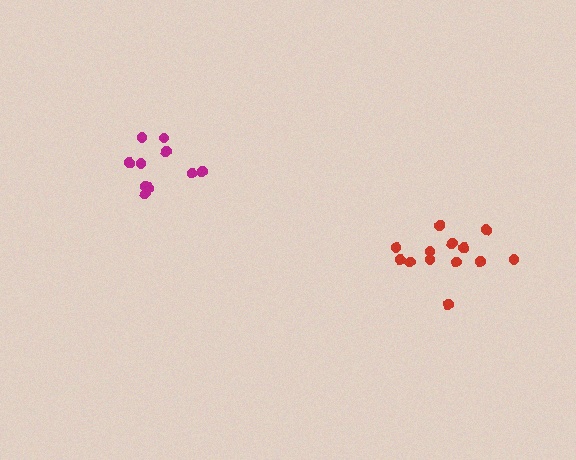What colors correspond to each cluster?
The clusters are colored: magenta, red.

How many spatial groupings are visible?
There are 2 spatial groupings.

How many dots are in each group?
Group 1: 10 dots, Group 2: 13 dots (23 total).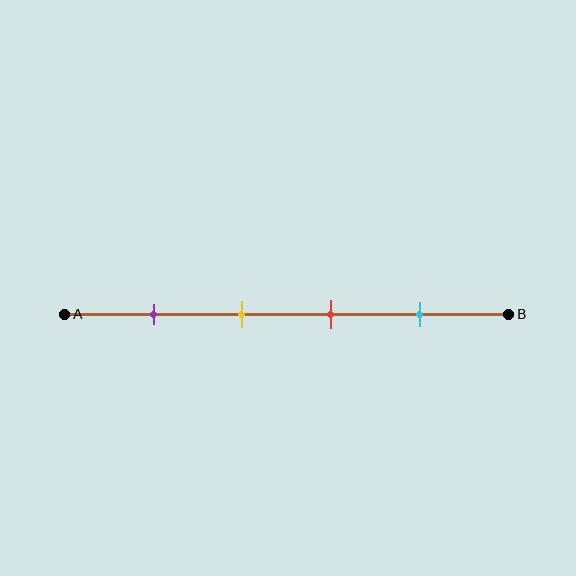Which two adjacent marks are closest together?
The yellow and red marks are the closest adjacent pair.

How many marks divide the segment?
There are 4 marks dividing the segment.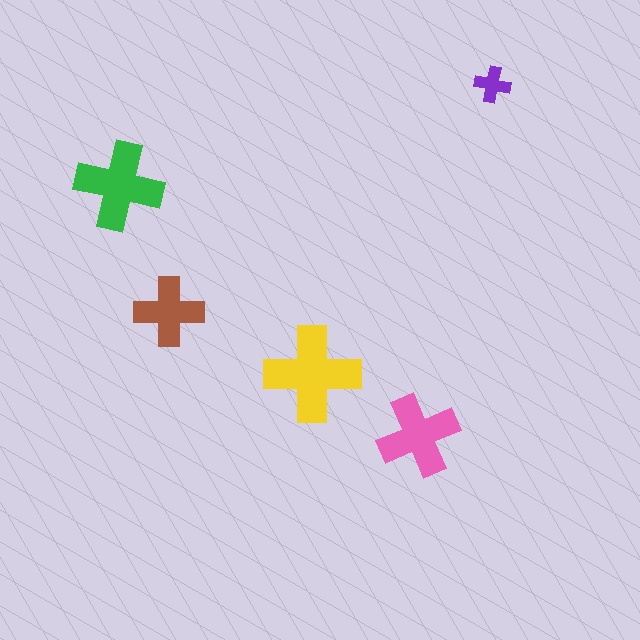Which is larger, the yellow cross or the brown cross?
The yellow one.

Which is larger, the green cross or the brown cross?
The green one.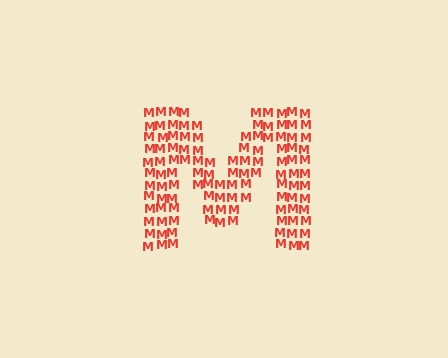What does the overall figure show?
The overall figure shows the letter M.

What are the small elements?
The small elements are letter M's.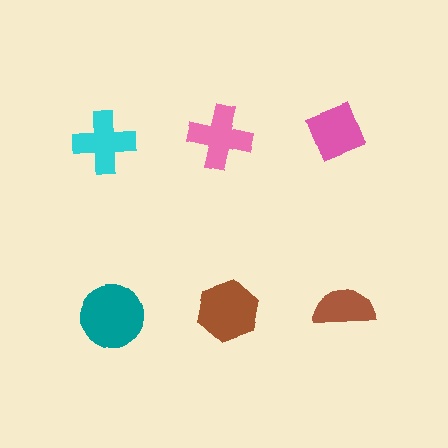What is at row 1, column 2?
A pink cross.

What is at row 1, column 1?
A cyan cross.